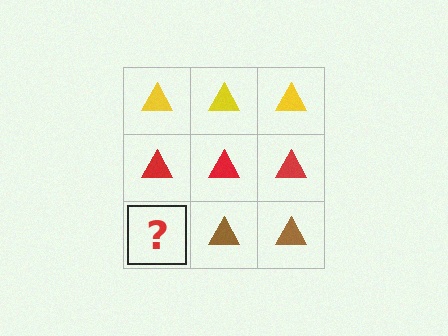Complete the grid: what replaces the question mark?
The question mark should be replaced with a brown triangle.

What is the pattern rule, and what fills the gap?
The rule is that each row has a consistent color. The gap should be filled with a brown triangle.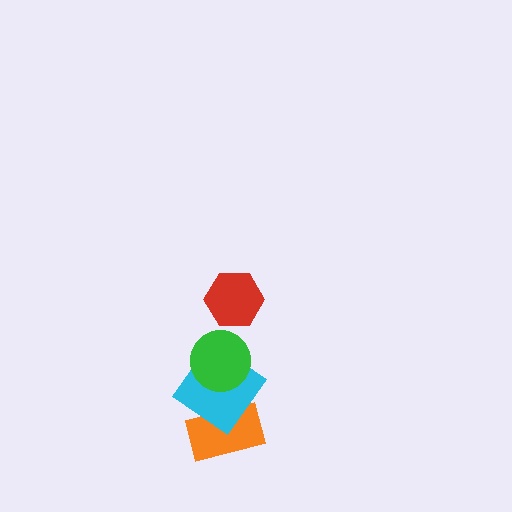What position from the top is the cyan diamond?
The cyan diamond is 3rd from the top.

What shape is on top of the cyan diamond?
The green circle is on top of the cyan diamond.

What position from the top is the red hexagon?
The red hexagon is 1st from the top.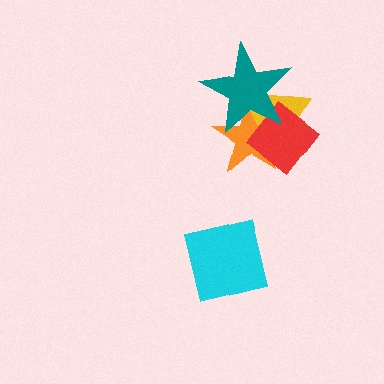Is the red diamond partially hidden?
Yes, it is partially covered by another shape.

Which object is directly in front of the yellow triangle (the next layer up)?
The red diamond is directly in front of the yellow triangle.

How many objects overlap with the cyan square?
0 objects overlap with the cyan square.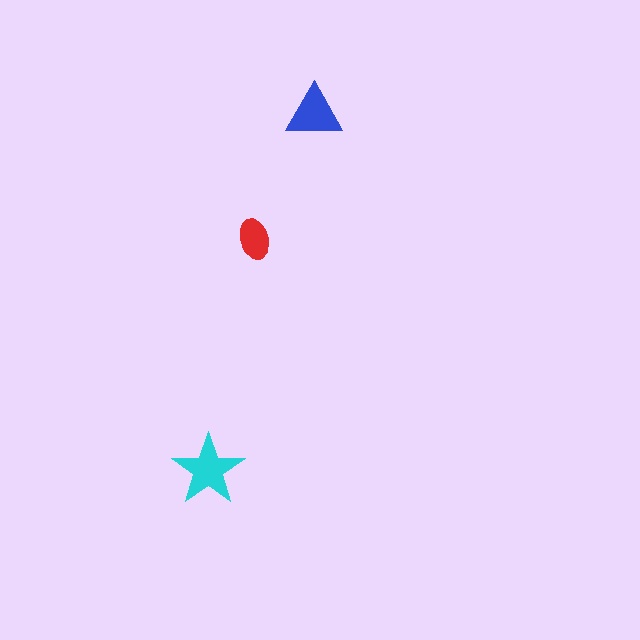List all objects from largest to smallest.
The cyan star, the blue triangle, the red ellipse.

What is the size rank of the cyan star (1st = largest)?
1st.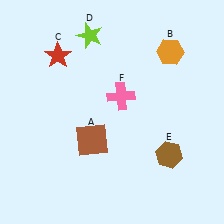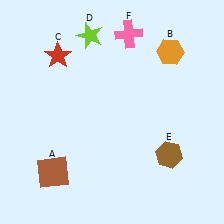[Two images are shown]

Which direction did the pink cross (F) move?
The pink cross (F) moved up.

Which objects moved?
The objects that moved are: the brown square (A), the pink cross (F).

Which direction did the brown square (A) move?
The brown square (A) moved left.